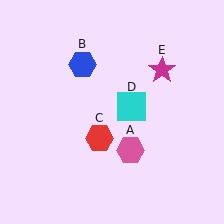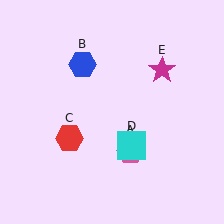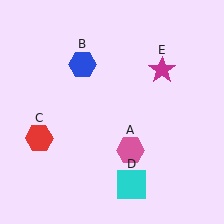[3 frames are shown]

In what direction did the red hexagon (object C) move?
The red hexagon (object C) moved left.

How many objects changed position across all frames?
2 objects changed position: red hexagon (object C), cyan square (object D).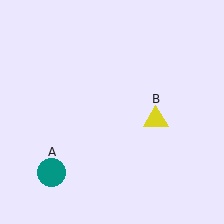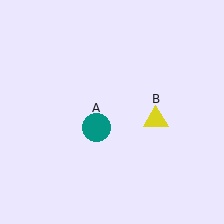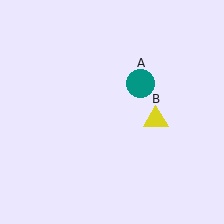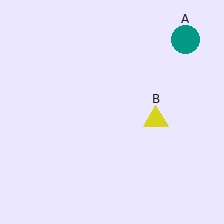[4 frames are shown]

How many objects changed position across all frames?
1 object changed position: teal circle (object A).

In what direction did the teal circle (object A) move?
The teal circle (object A) moved up and to the right.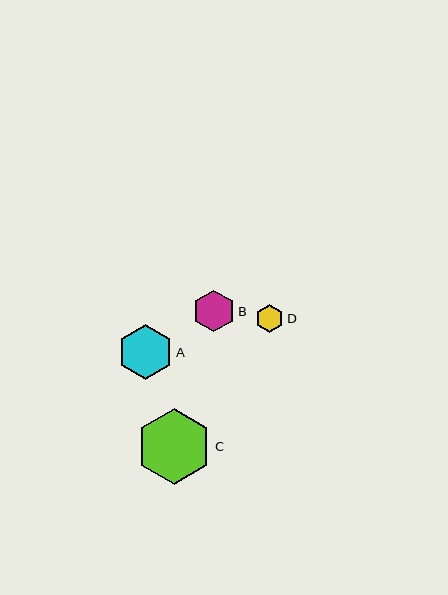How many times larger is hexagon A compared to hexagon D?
Hexagon A is approximately 2.0 times the size of hexagon D.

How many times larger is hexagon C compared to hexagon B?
Hexagon C is approximately 1.8 times the size of hexagon B.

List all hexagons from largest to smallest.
From largest to smallest: C, A, B, D.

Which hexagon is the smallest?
Hexagon D is the smallest with a size of approximately 28 pixels.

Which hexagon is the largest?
Hexagon C is the largest with a size of approximately 76 pixels.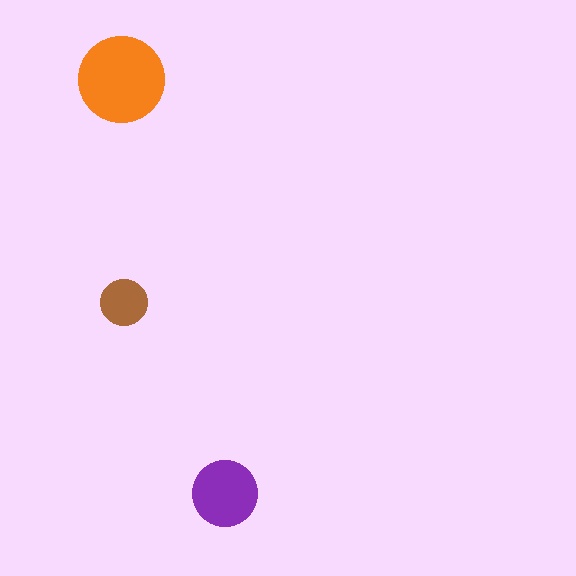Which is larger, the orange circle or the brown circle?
The orange one.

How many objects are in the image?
There are 3 objects in the image.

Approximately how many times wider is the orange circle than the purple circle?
About 1.5 times wider.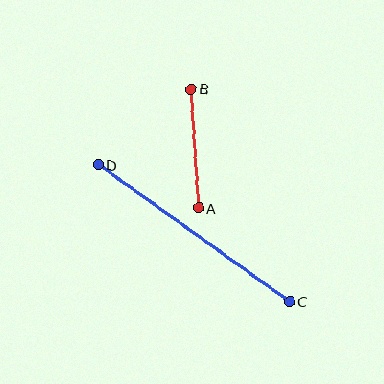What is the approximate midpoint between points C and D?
The midpoint is at approximately (194, 233) pixels.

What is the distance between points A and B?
The distance is approximately 119 pixels.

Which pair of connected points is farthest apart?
Points C and D are farthest apart.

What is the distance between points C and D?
The distance is approximately 235 pixels.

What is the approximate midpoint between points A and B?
The midpoint is at approximately (195, 149) pixels.